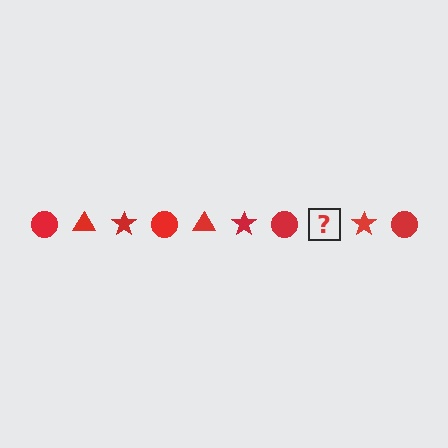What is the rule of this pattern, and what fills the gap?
The rule is that the pattern cycles through circle, triangle, star shapes in red. The gap should be filled with a red triangle.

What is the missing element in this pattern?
The missing element is a red triangle.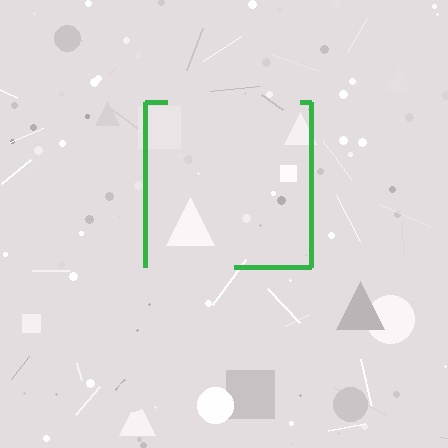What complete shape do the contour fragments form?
The contour fragments form a square.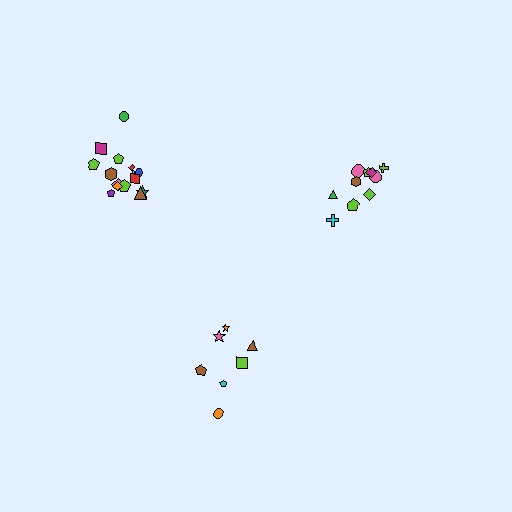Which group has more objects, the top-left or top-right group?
The top-left group.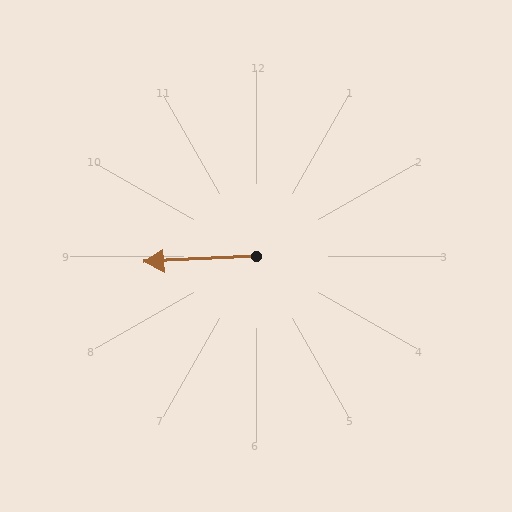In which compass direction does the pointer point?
West.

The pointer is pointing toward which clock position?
Roughly 9 o'clock.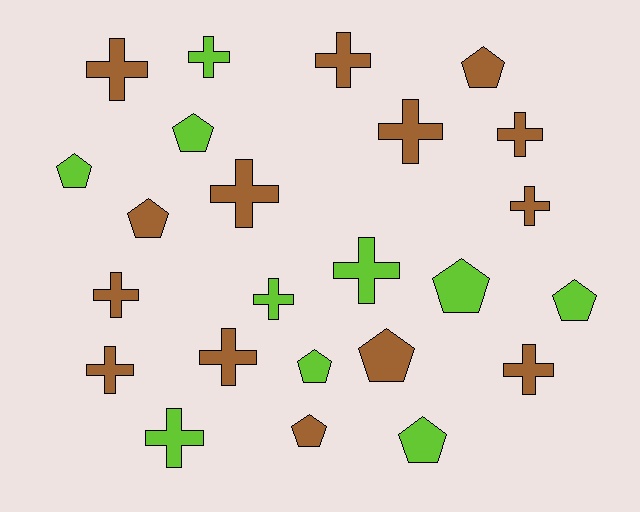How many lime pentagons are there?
There are 6 lime pentagons.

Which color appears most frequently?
Brown, with 14 objects.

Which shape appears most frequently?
Cross, with 14 objects.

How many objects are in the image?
There are 24 objects.